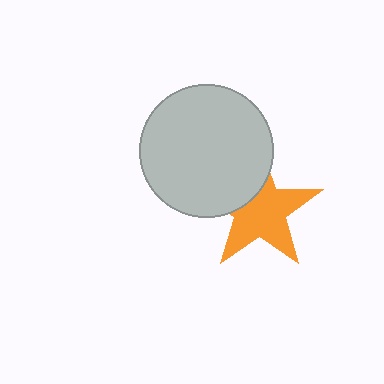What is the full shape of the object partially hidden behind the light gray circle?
The partially hidden object is an orange star.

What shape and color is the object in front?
The object in front is a light gray circle.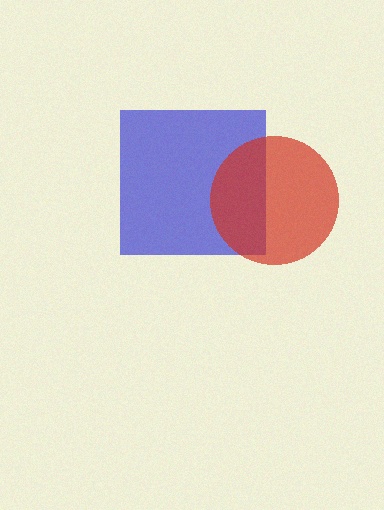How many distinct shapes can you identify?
There are 2 distinct shapes: a blue square, a red circle.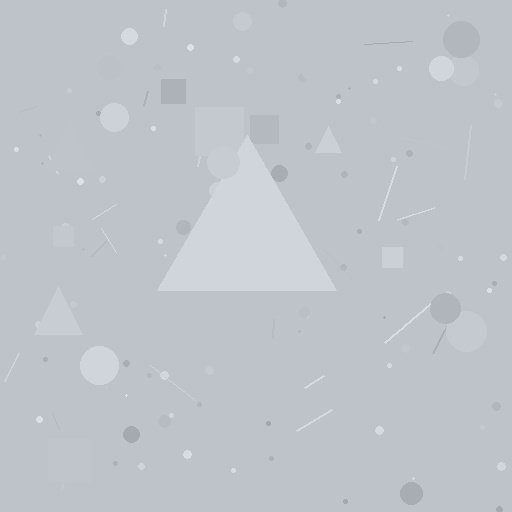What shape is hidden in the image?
A triangle is hidden in the image.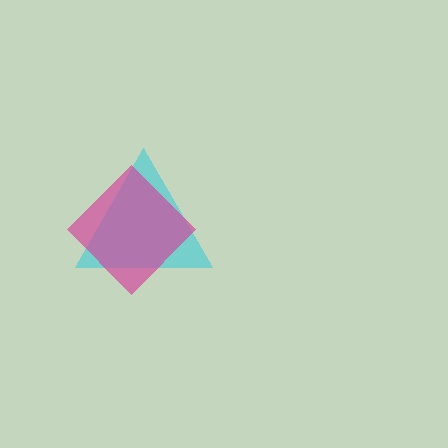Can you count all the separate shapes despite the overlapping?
Yes, there are 2 separate shapes.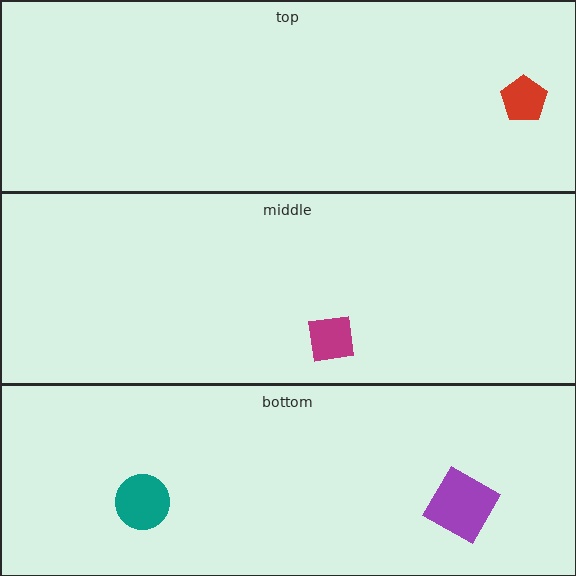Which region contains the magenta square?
The middle region.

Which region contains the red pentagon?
The top region.